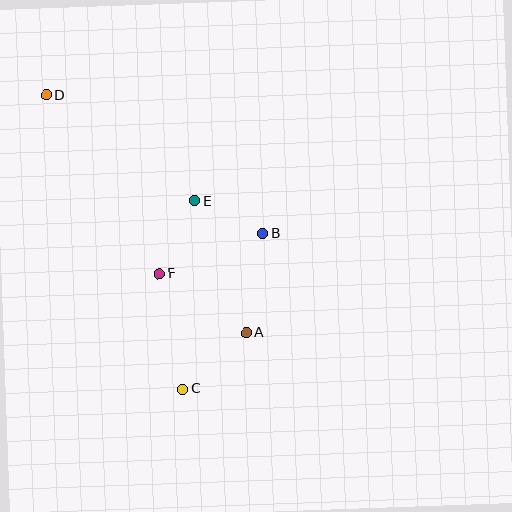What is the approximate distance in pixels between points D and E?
The distance between D and E is approximately 182 pixels.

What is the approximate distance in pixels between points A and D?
The distance between A and D is approximately 310 pixels.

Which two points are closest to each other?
Points B and E are closest to each other.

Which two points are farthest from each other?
Points C and D are farthest from each other.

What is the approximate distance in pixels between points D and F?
The distance between D and F is approximately 211 pixels.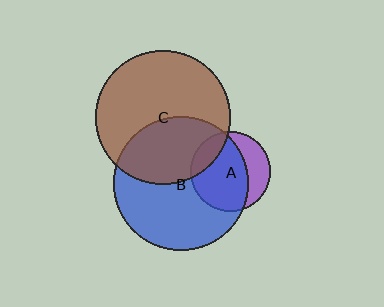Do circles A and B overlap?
Yes.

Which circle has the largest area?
Circle C (brown).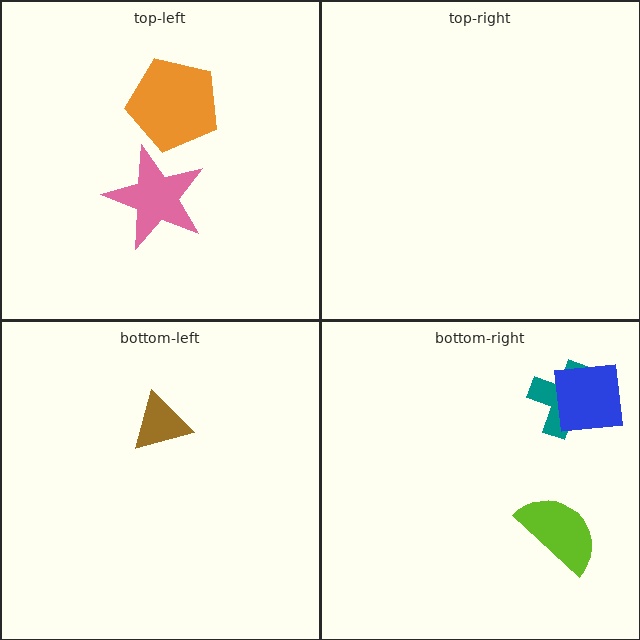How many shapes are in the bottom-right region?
3.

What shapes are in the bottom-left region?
The brown triangle.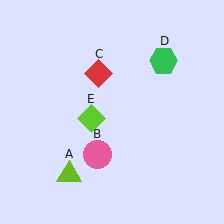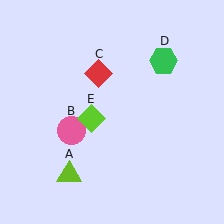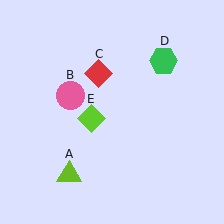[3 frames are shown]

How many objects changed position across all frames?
1 object changed position: pink circle (object B).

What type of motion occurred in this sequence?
The pink circle (object B) rotated clockwise around the center of the scene.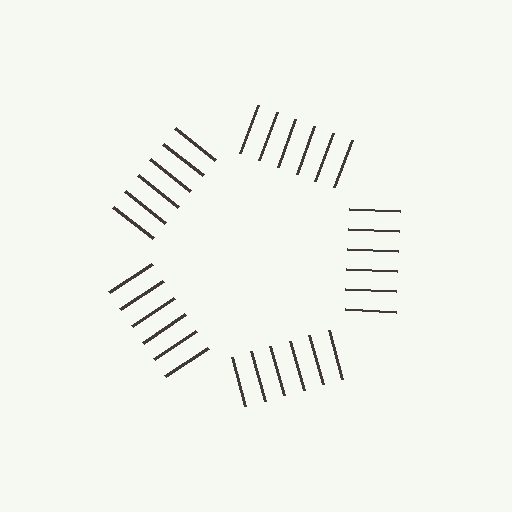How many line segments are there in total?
30 — 6 along each of the 5 edges.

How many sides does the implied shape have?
5 sides — the line-ends trace a pentagon.